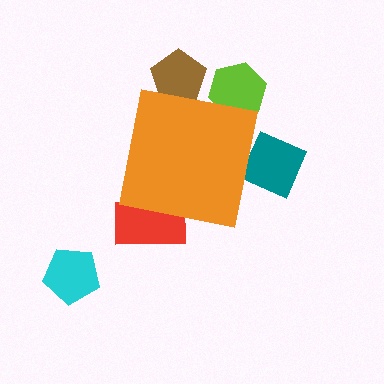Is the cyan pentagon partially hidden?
No, the cyan pentagon is fully visible.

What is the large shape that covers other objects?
An orange square.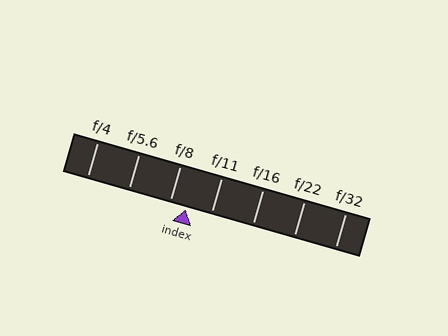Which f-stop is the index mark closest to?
The index mark is closest to f/8.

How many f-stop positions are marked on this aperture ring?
There are 7 f-stop positions marked.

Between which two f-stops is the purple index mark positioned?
The index mark is between f/8 and f/11.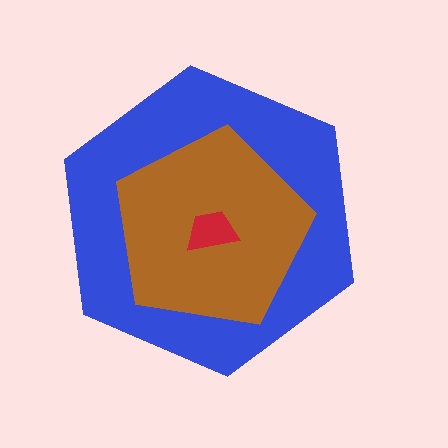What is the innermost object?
The red trapezoid.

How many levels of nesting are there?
3.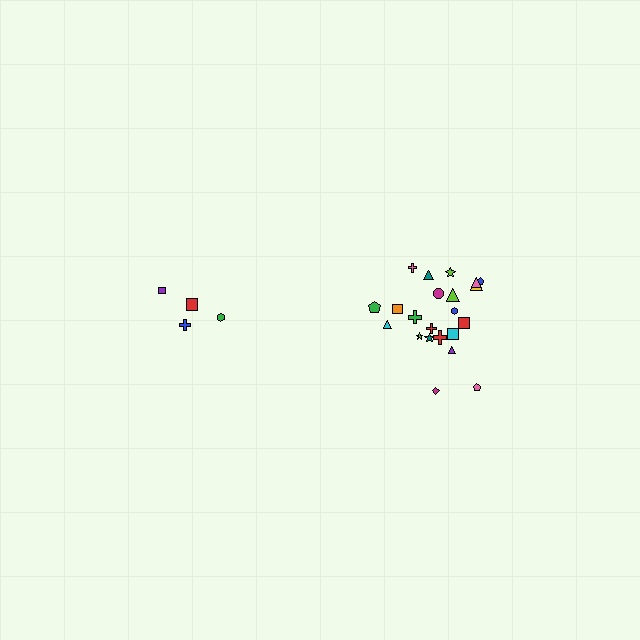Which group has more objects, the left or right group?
The right group.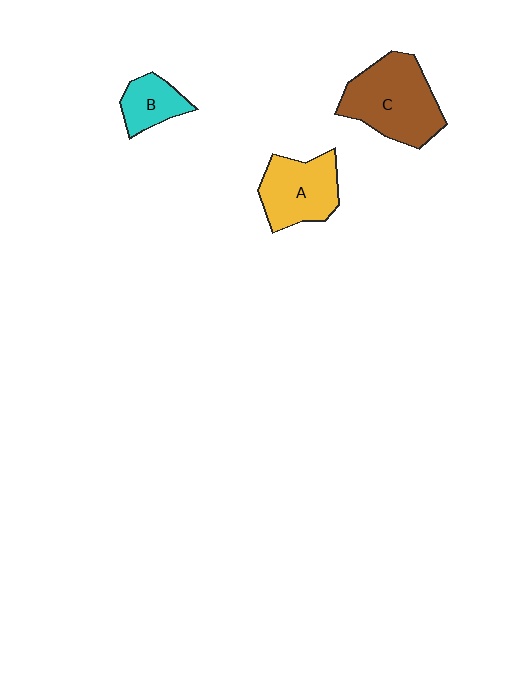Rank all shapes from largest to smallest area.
From largest to smallest: C (brown), A (yellow), B (cyan).